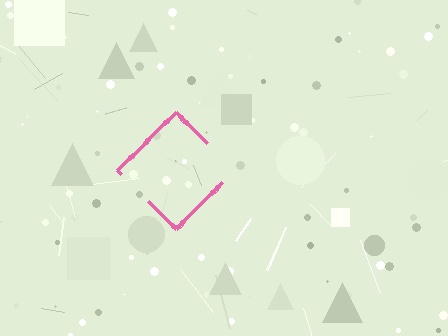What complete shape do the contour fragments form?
The contour fragments form a diamond.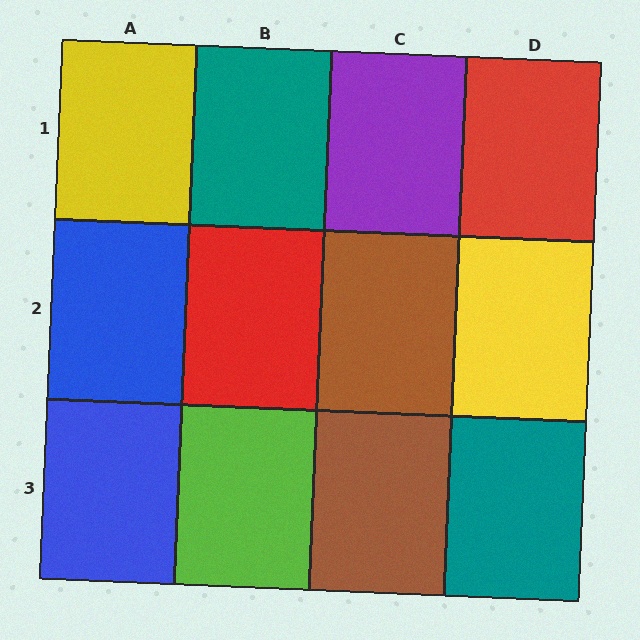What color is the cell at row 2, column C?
Brown.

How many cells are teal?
2 cells are teal.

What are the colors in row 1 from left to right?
Yellow, teal, purple, red.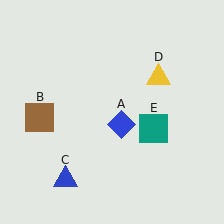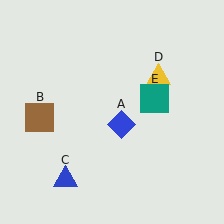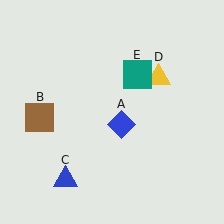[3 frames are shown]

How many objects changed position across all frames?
1 object changed position: teal square (object E).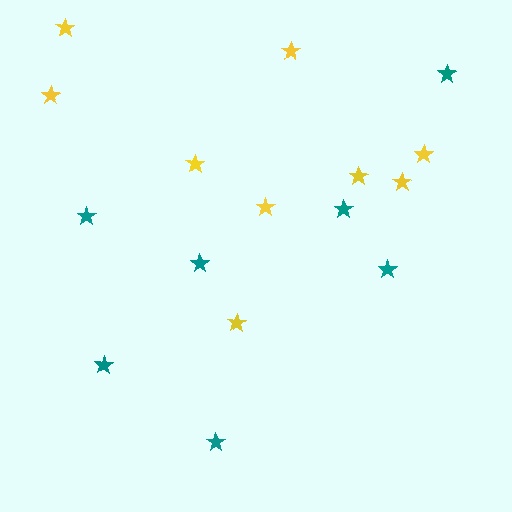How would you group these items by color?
There are 2 groups: one group of teal stars (7) and one group of yellow stars (9).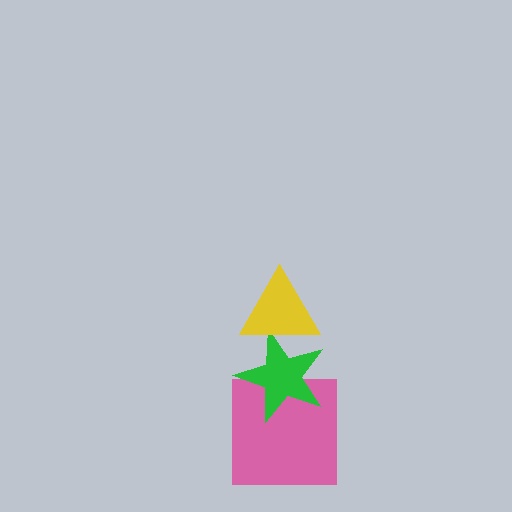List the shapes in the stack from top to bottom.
From top to bottom: the yellow triangle, the green star, the pink square.